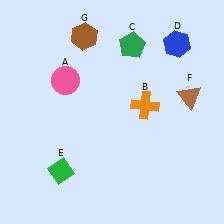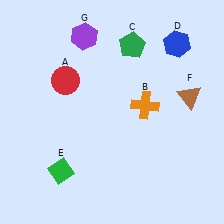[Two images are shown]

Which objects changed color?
A changed from pink to red. G changed from brown to purple.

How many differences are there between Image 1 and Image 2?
There are 2 differences between the two images.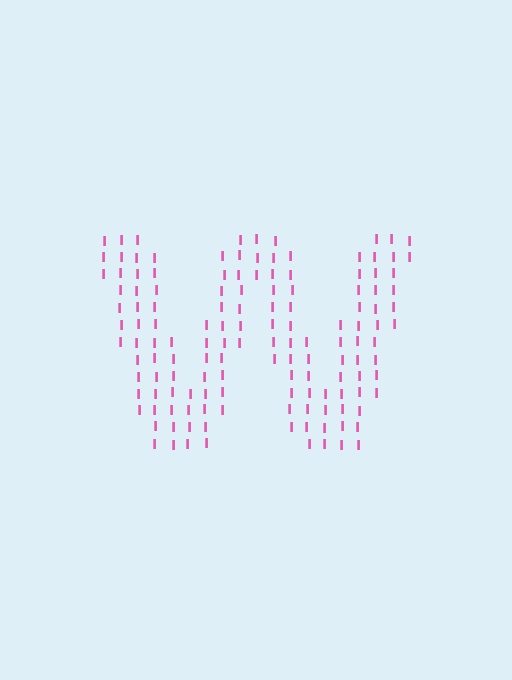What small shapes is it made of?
It is made of small letter I's.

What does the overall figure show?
The overall figure shows the letter W.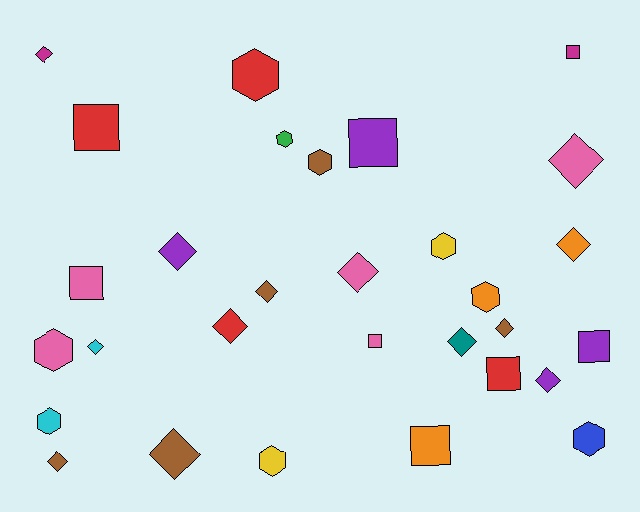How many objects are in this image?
There are 30 objects.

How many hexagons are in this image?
There are 9 hexagons.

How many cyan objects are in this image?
There are 2 cyan objects.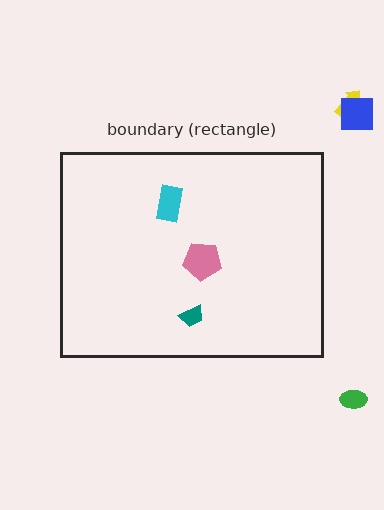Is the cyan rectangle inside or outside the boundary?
Inside.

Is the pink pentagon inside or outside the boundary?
Inside.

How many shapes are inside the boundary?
3 inside, 3 outside.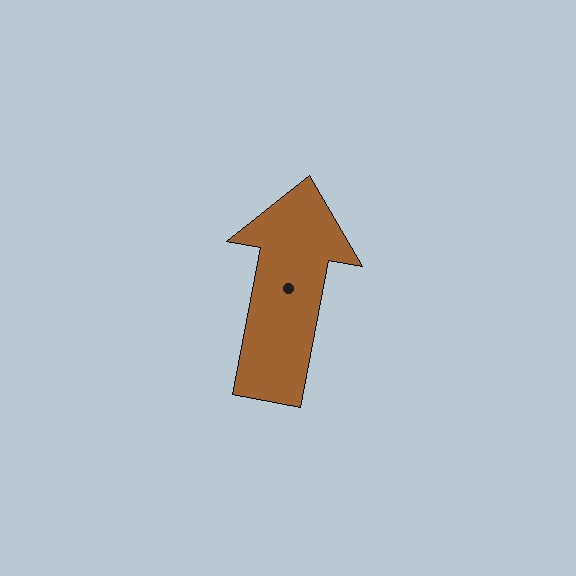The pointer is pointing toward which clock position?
Roughly 12 o'clock.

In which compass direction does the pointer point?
North.